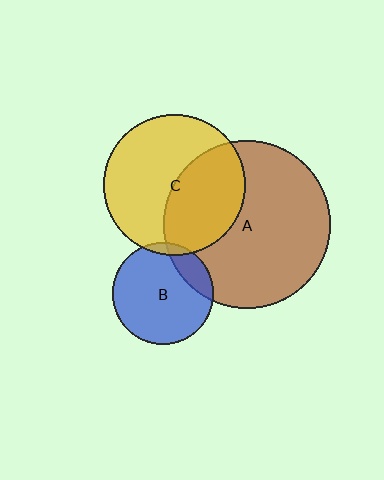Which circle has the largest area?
Circle A (brown).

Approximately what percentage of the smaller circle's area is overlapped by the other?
Approximately 15%.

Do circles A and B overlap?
Yes.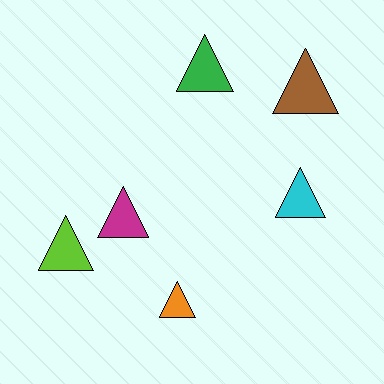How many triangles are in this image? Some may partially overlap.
There are 6 triangles.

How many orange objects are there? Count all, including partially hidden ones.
There is 1 orange object.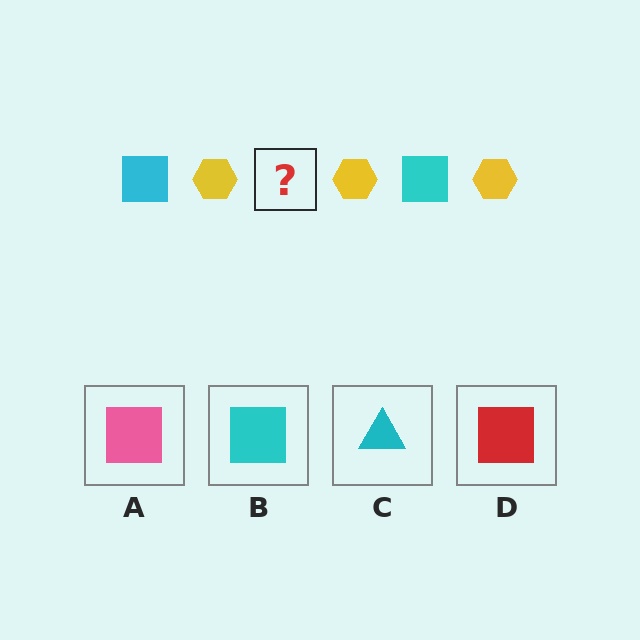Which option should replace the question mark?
Option B.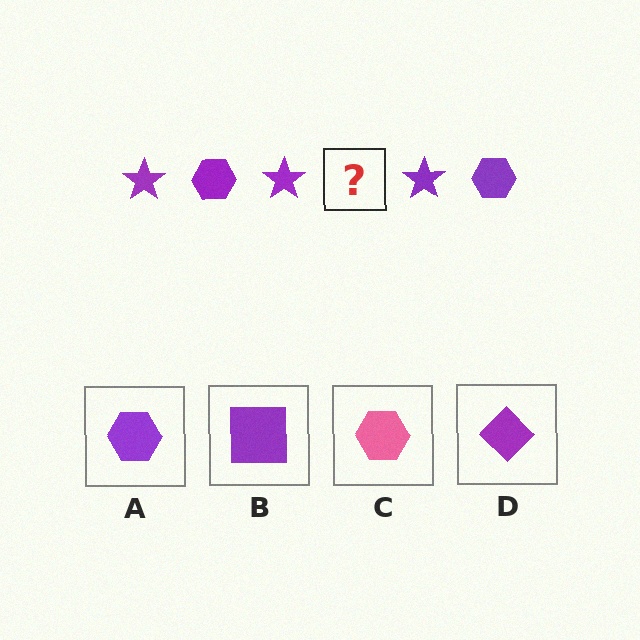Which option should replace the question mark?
Option A.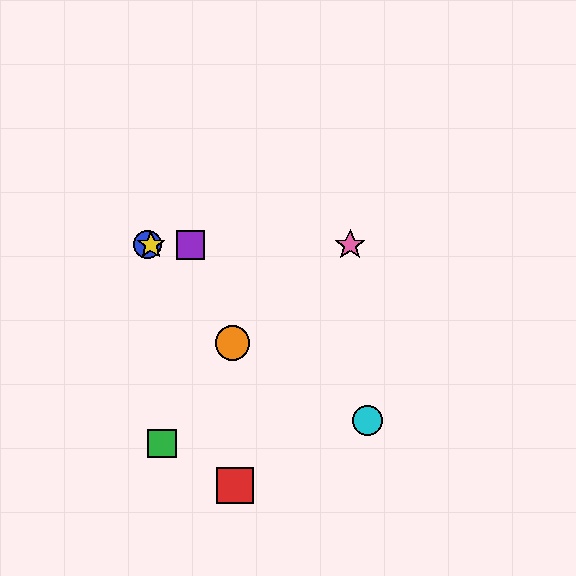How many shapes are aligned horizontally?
4 shapes (the blue circle, the yellow star, the purple square, the pink star) are aligned horizontally.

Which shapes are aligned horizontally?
The blue circle, the yellow star, the purple square, the pink star are aligned horizontally.